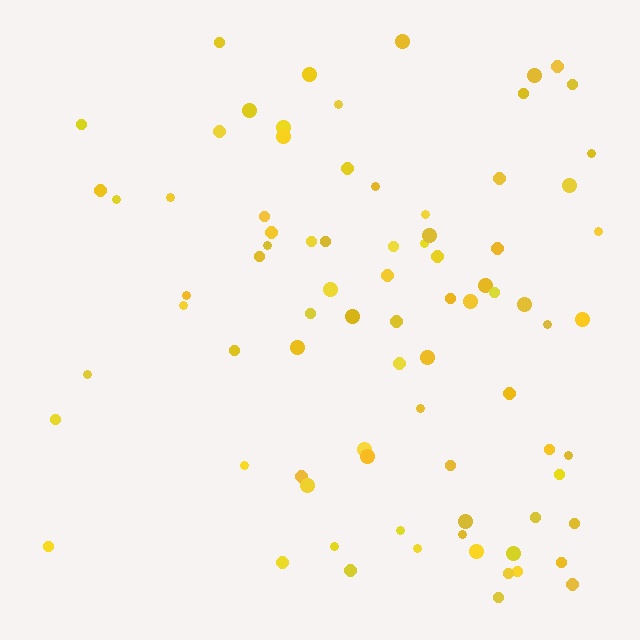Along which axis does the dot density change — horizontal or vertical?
Horizontal.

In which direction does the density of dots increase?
From left to right, with the right side densest.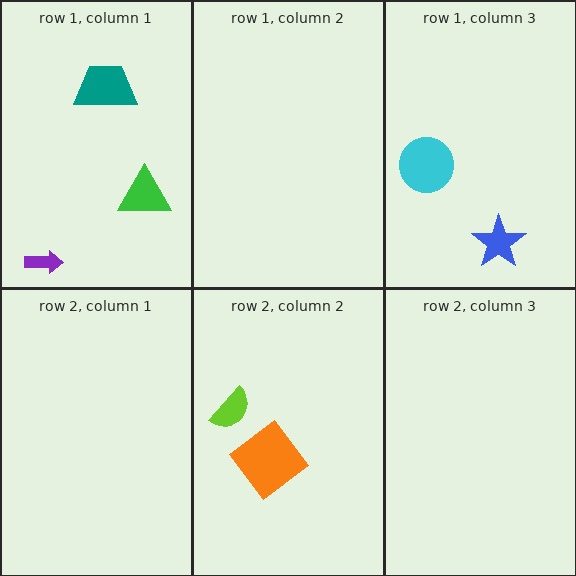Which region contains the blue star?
The row 1, column 3 region.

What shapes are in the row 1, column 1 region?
The purple arrow, the teal trapezoid, the green triangle.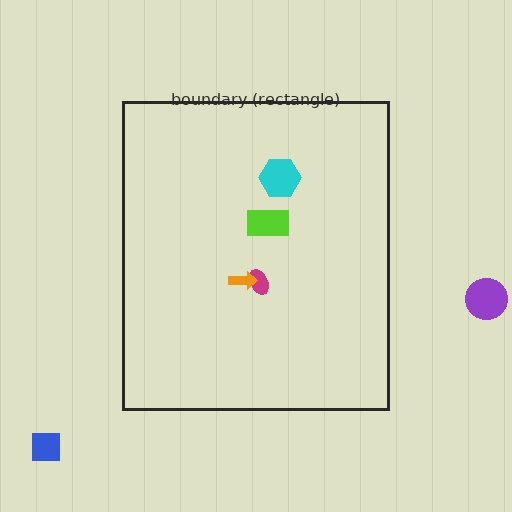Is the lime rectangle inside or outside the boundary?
Inside.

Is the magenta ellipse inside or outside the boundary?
Inside.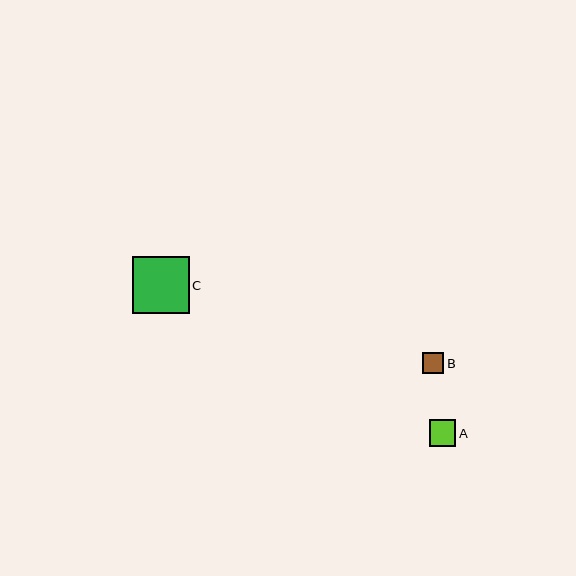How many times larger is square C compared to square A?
Square C is approximately 2.1 times the size of square A.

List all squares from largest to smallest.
From largest to smallest: C, A, B.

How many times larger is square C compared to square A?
Square C is approximately 2.1 times the size of square A.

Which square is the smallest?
Square B is the smallest with a size of approximately 21 pixels.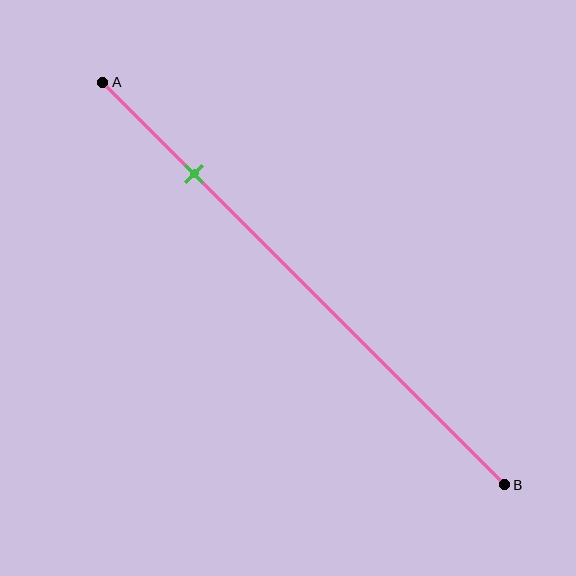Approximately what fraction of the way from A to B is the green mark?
The green mark is approximately 25% of the way from A to B.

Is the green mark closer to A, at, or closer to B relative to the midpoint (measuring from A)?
The green mark is closer to point A than the midpoint of segment AB.